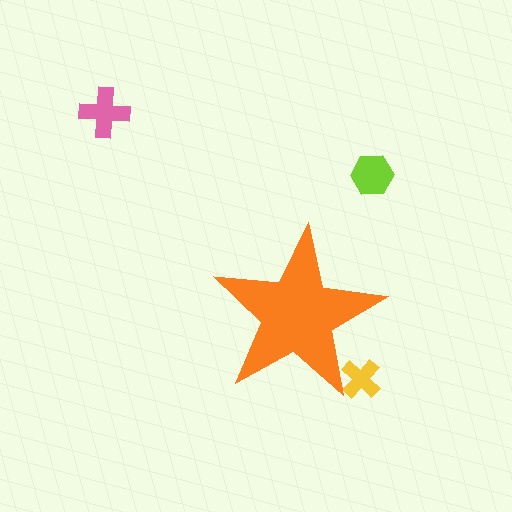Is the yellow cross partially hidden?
Yes, the yellow cross is partially hidden behind the orange star.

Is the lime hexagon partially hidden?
No, the lime hexagon is fully visible.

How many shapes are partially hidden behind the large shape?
1 shape is partially hidden.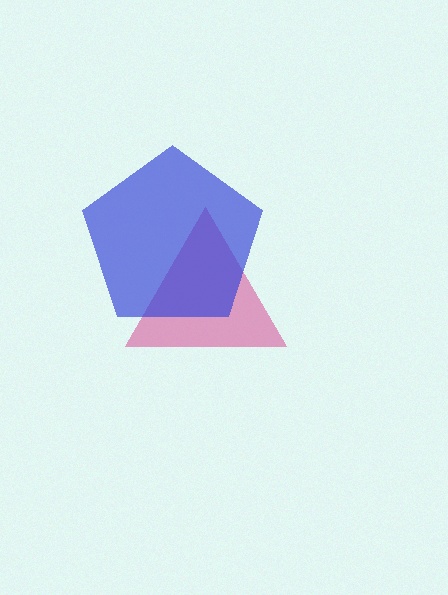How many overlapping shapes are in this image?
There are 2 overlapping shapes in the image.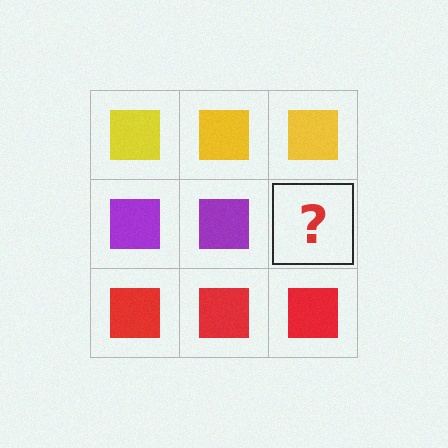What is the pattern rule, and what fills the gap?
The rule is that each row has a consistent color. The gap should be filled with a purple square.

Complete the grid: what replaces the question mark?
The question mark should be replaced with a purple square.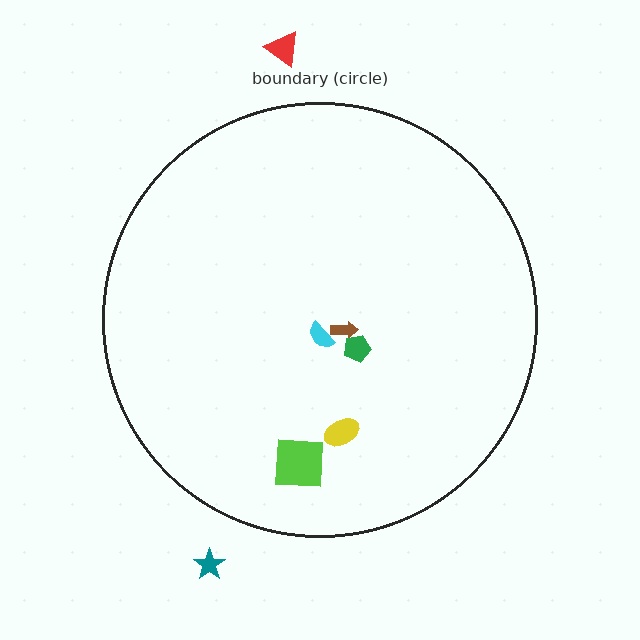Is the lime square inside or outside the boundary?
Inside.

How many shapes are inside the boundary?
5 inside, 2 outside.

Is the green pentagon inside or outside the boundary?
Inside.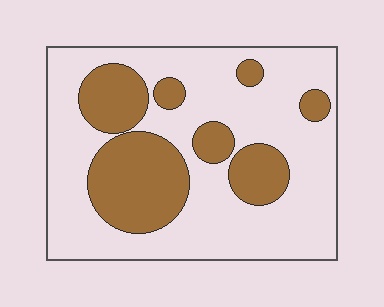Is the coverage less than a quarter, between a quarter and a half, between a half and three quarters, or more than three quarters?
Between a quarter and a half.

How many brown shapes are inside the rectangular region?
7.